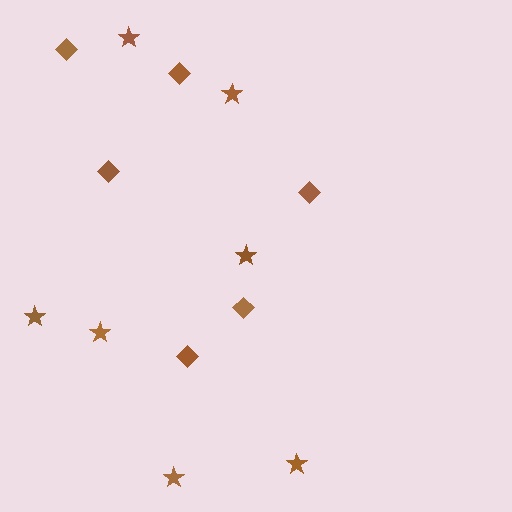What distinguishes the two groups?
There are 2 groups: one group of stars (7) and one group of diamonds (6).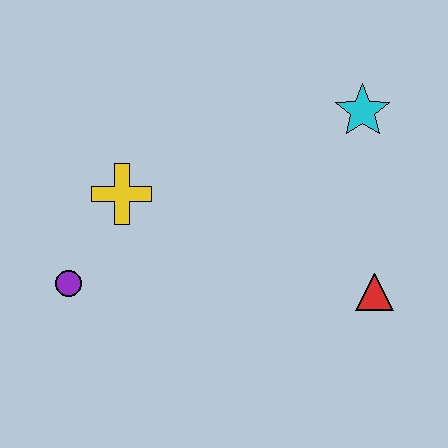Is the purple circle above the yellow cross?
No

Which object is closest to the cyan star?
The red triangle is closest to the cyan star.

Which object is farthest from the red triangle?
The purple circle is farthest from the red triangle.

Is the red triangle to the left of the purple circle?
No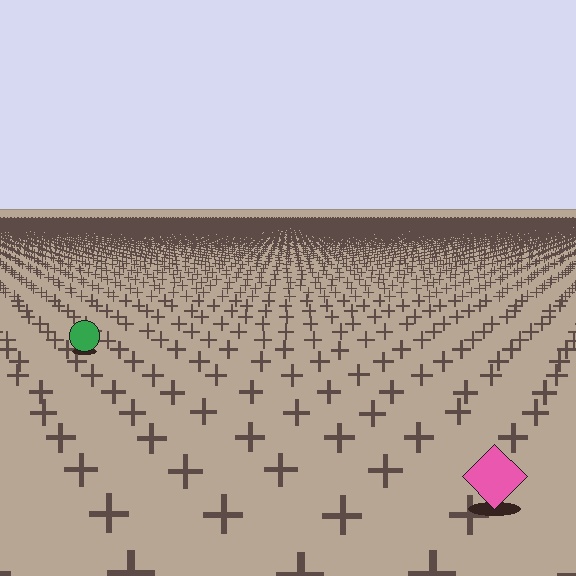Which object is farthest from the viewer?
The green circle is farthest from the viewer. It appears smaller and the ground texture around it is denser.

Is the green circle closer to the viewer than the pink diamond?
No. The pink diamond is closer — you can tell from the texture gradient: the ground texture is coarser near it.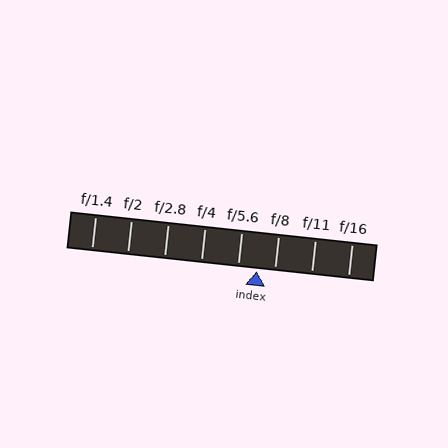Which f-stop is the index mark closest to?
The index mark is closest to f/8.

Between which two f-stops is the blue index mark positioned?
The index mark is between f/5.6 and f/8.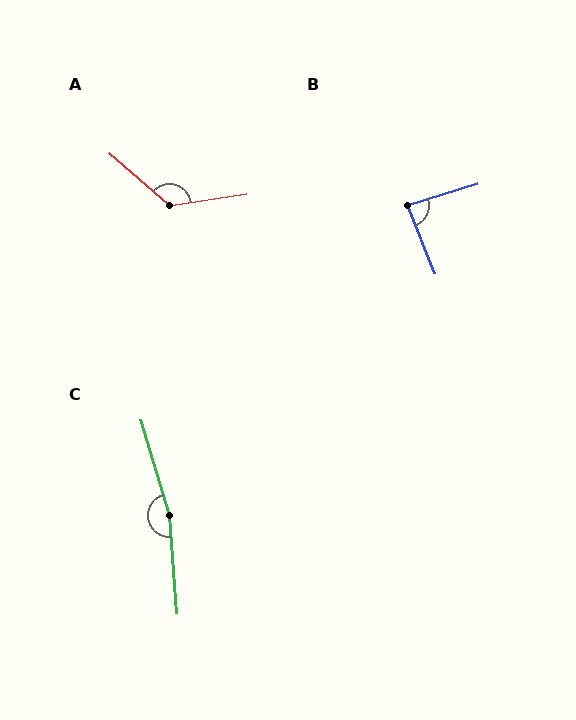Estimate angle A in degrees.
Approximately 131 degrees.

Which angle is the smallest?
B, at approximately 85 degrees.